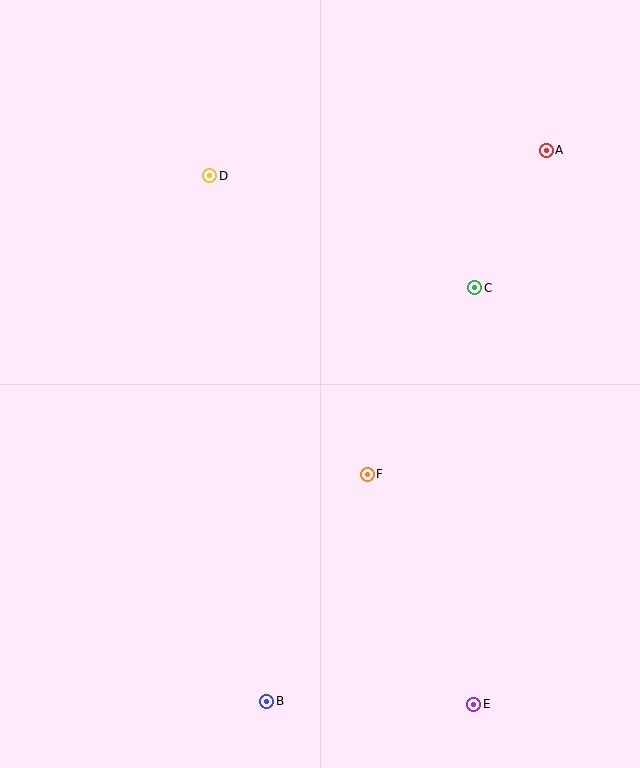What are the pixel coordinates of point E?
Point E is at (474, 704).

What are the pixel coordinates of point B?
Point B is at (267, 701).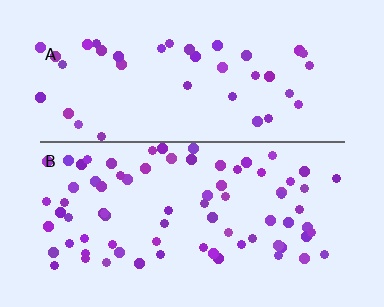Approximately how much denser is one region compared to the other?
Approximately 1.9× — region B over region A.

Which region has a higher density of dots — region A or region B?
B (the bottom).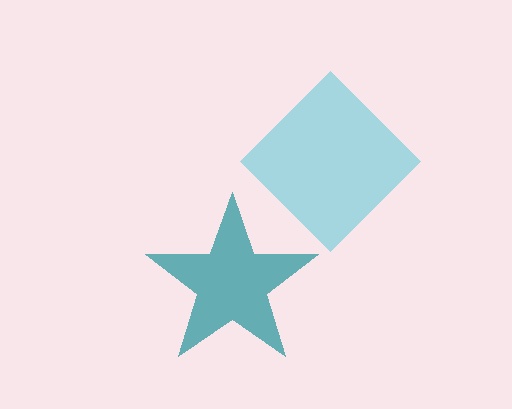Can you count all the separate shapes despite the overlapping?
Yes, there are 2 separate shapes.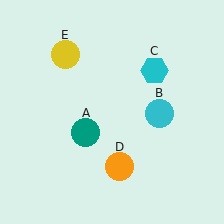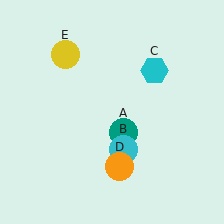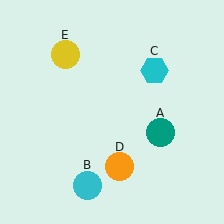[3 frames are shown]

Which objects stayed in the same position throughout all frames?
Cyan hexagon (object C) and orange circle (object D) and yellow circle (object E) remained stationary.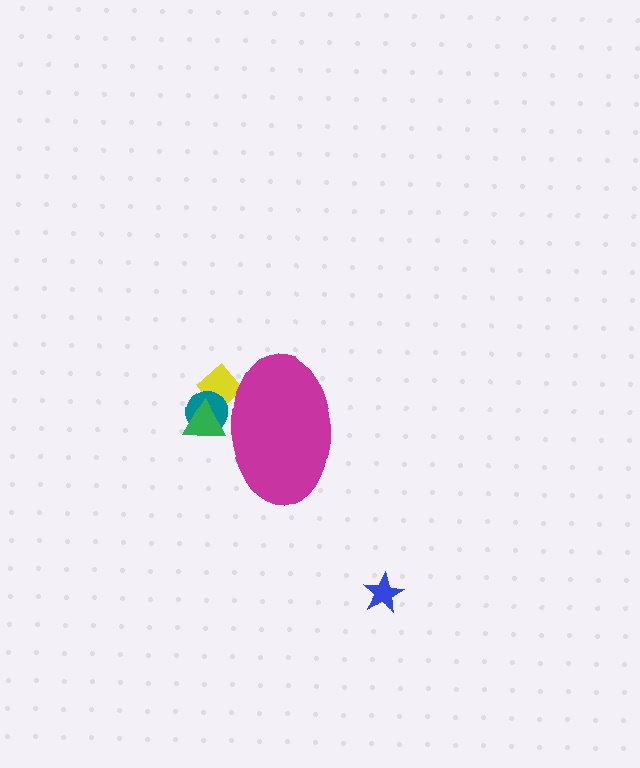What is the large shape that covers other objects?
A magenta ellipse.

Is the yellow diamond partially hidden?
Yes, the yellow diamond is partially hidden behind the magenta ellipse.